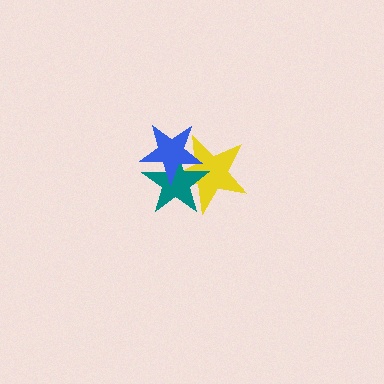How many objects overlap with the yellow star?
2 objects overlap with the yellow star.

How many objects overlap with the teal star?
2 objects overlap with the teal star.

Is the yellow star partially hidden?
Yes, it is partially covered by another shape.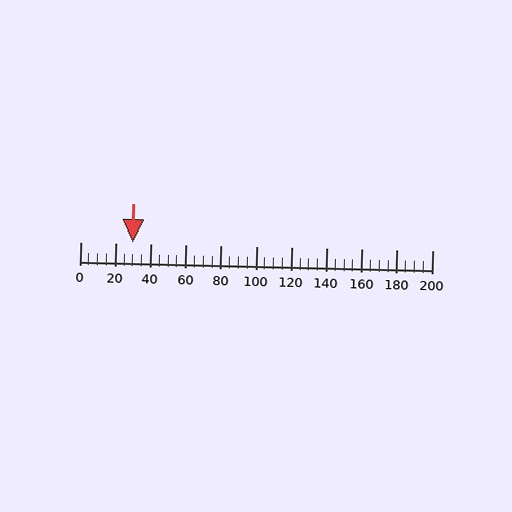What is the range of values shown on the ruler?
The ruler shows values from 0 to 200.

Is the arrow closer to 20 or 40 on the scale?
The arrow is closer to 40.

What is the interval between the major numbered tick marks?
The major tick marks are spaced 20 units apart.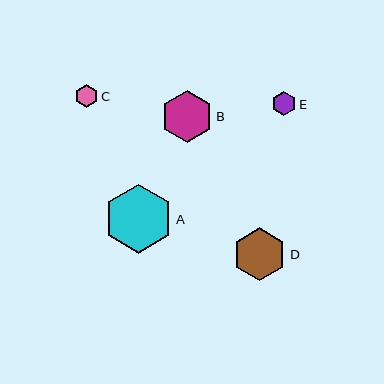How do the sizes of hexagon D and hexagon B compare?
Hexagon D and hexagon B are approximately the same size.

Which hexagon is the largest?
Hexagon A is the largest with a size of approximately 69 pixels.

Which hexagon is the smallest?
Hexagon C is the smallest with a size of approximately 23 pixels.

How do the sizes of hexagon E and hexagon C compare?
Hexagon E and hexagon C are approximately the same size.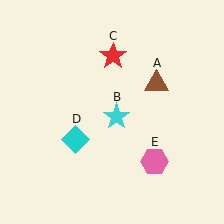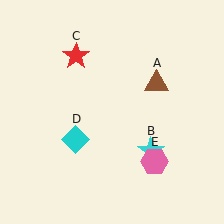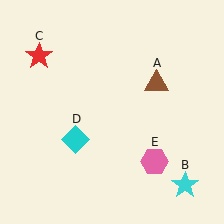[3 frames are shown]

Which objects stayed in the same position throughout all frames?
Brown triangle (object A) and cyan diamond (object D) and pink hexagon (object E) remained stationary.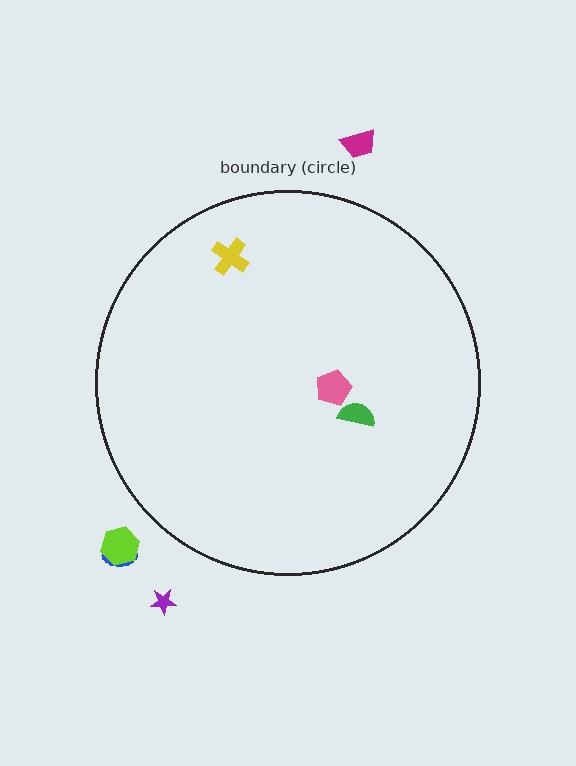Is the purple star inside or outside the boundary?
Outside.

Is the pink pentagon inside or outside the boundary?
Inside.